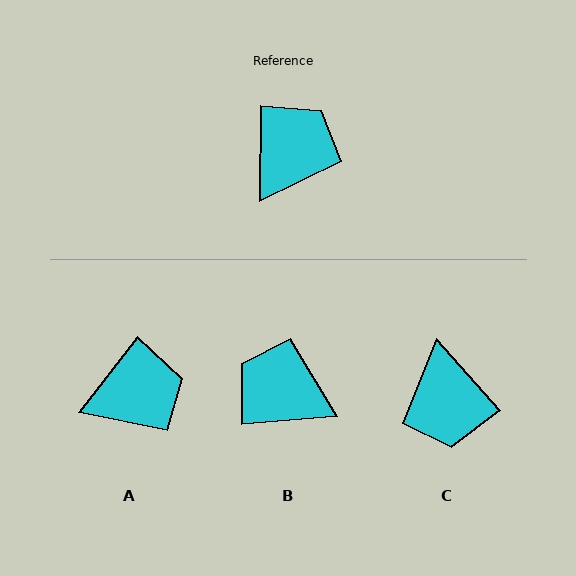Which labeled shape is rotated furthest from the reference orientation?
C, about 137 degrees away.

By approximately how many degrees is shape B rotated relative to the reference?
Approximately 95 degrees counter-clockwise.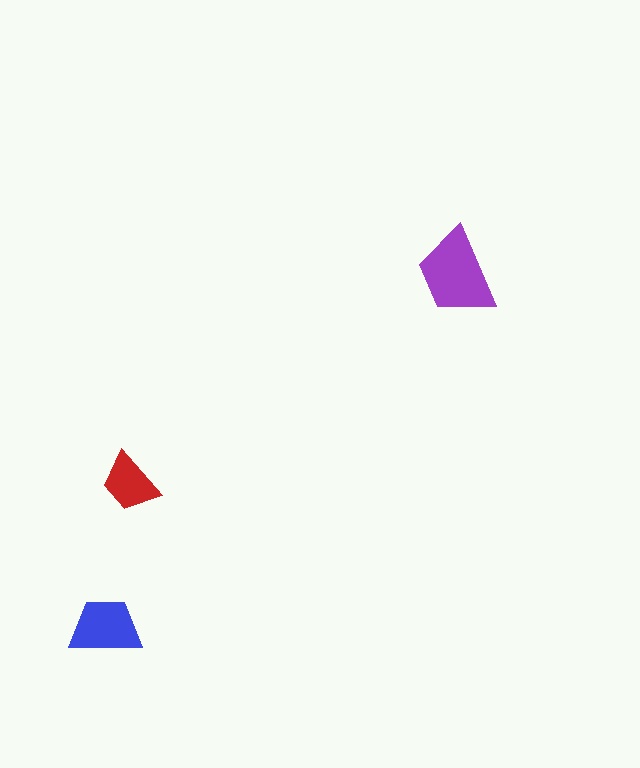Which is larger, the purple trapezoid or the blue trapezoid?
The purple one.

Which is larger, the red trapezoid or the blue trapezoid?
The blue one.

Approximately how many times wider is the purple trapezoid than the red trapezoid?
About 1.5 times wider.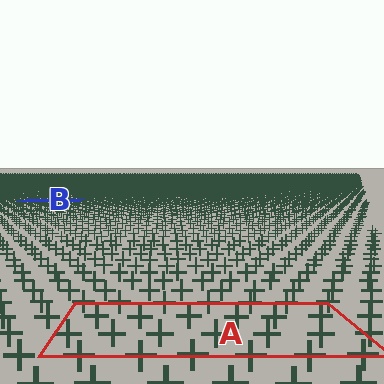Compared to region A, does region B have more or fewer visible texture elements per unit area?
Region B has more texture elements per unit area — they are packed more densely because it is farther away.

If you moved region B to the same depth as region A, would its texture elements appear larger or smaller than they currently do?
They would appear larger. At a closer depth, the same texture elements are projected at a bigger on-screen size.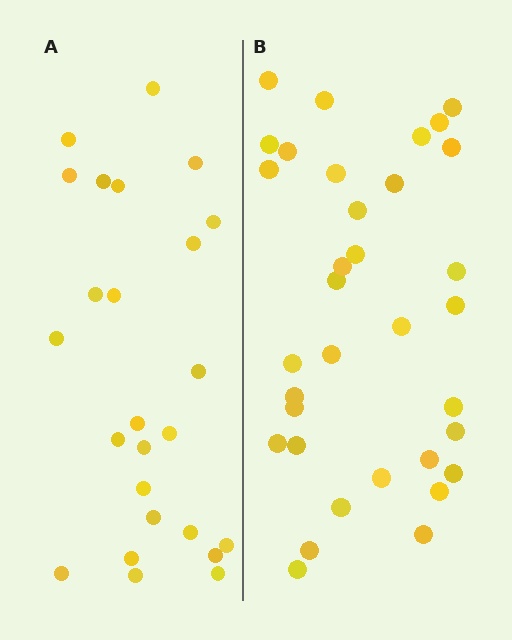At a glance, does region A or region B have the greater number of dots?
Region B (the right region) has more dots.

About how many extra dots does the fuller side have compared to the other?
Region B has roughly 8 or so more dots than region A.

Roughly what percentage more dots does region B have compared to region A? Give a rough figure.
About 35% more.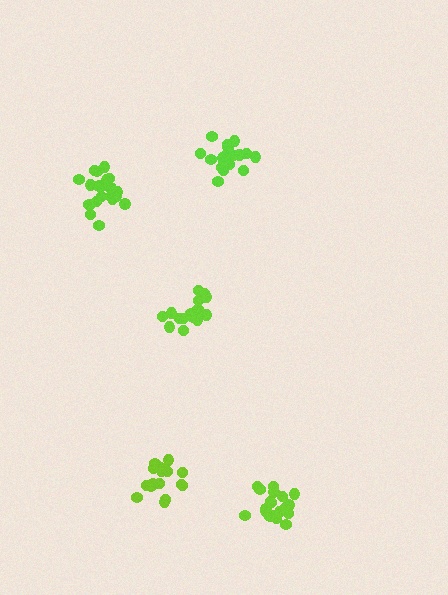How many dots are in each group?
Group 1: 16 dots, Group 2: 21 dots, Group 3: 17 dots, Group 4: 21 dots, Group 5: 20 dots (95 total).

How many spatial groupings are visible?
There are 5 spatial groupings.